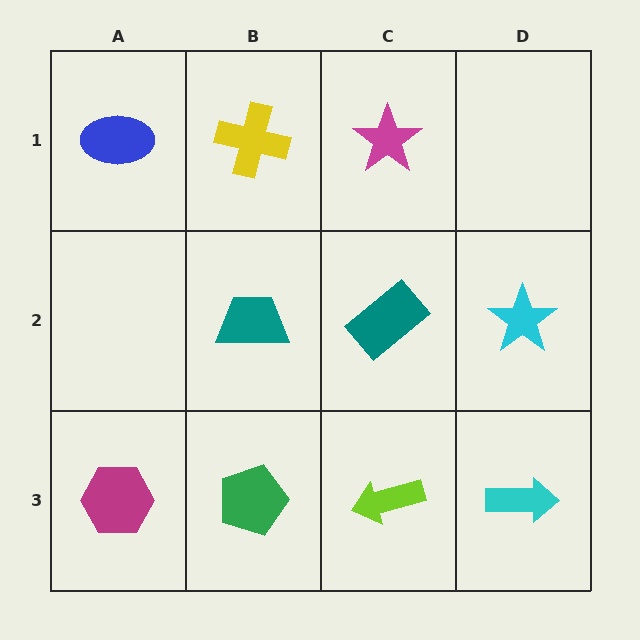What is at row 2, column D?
A cyan star.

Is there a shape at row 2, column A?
No, that cell is empty.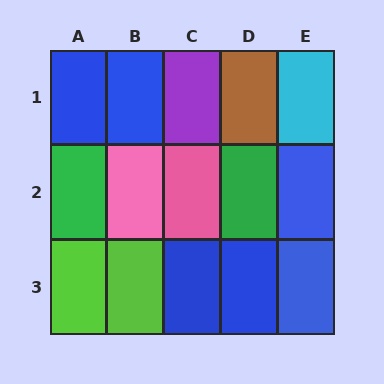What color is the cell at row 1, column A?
Blue.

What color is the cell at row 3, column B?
Lime.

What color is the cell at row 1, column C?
Purple.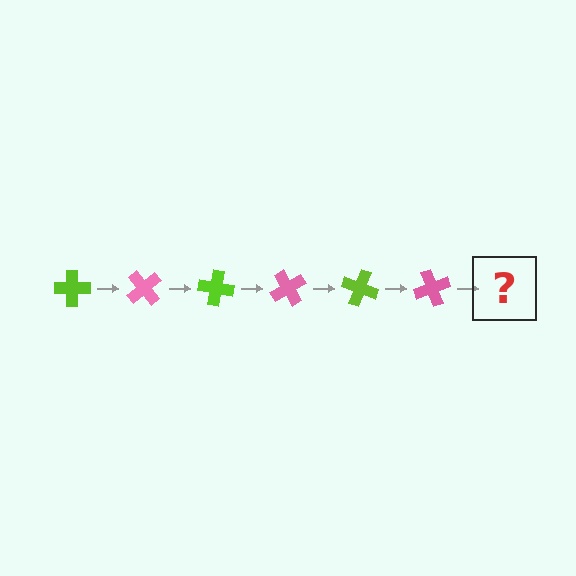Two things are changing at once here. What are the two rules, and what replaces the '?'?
The two rules are that it rotates 50 degrees each step and the color cycles through lime and pink. The '?' should be a lime cross, rotated 300 degrees from the start.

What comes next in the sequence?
The next element should be a lime cross, rotated 300 degrees from the start.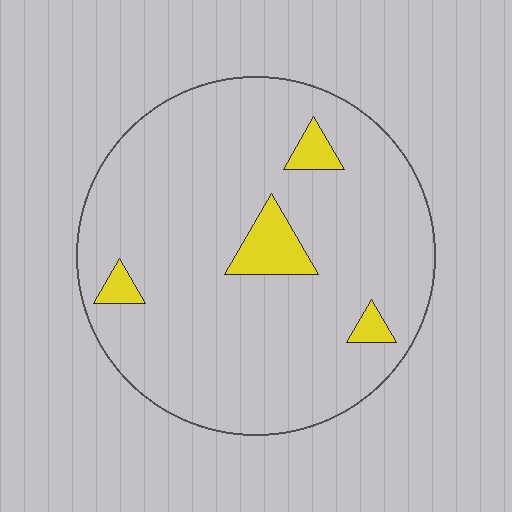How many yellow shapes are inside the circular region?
4.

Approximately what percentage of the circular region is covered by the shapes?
Approximately 10%.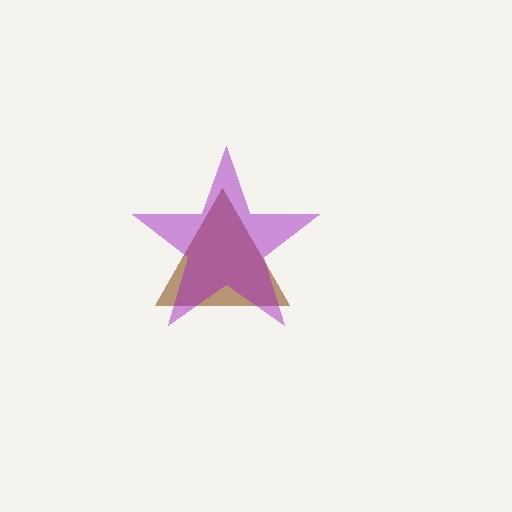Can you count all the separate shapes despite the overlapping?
Yes, there are 2 separate shapes.